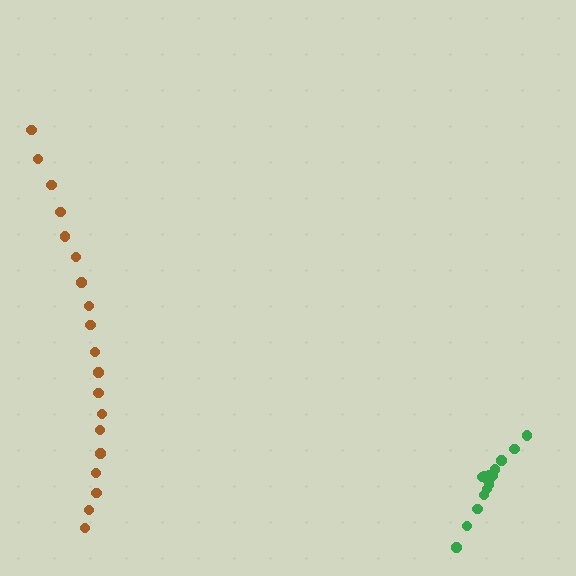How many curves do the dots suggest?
There are 2 distinct paths.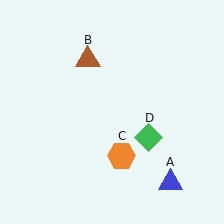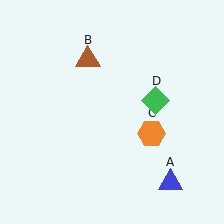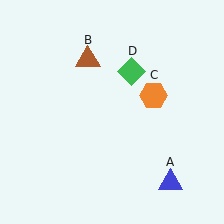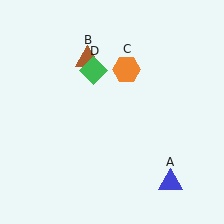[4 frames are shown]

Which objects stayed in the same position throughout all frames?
Blue triangle (object A) and brown triangle (object B) remained stationary.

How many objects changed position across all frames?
2 objects changed position: orange hexagon (object C), green diamond (object D).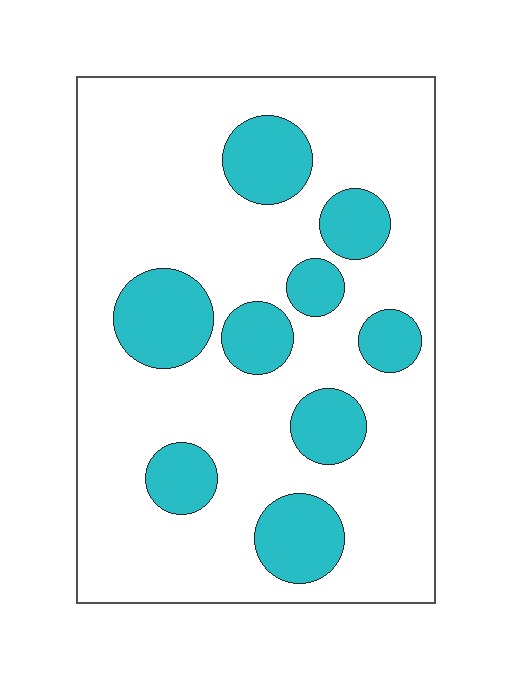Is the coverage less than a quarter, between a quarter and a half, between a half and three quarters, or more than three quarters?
Less than a quarter.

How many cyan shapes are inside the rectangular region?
9.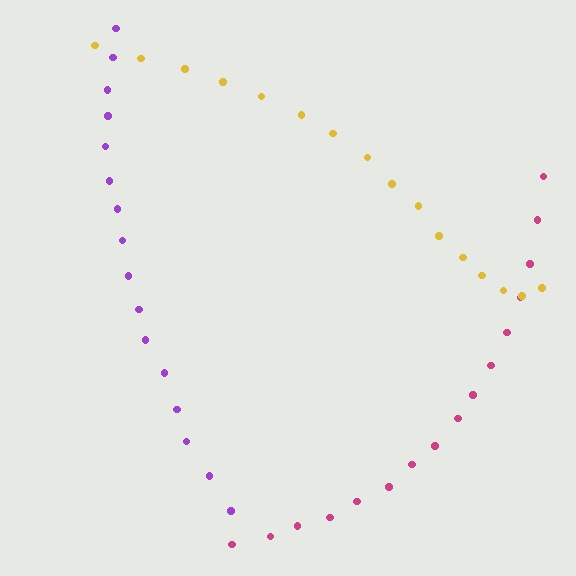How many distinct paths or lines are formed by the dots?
There are 3 distinct paths.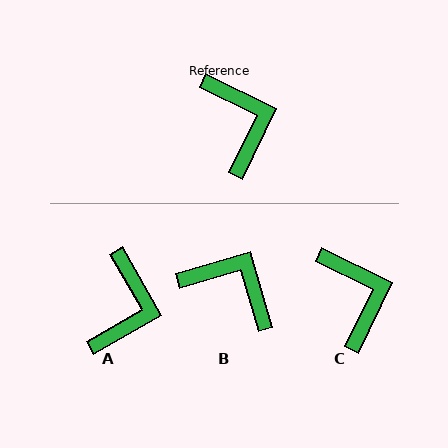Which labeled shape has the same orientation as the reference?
C.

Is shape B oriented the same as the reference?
No, it is off by about 42 degrees.